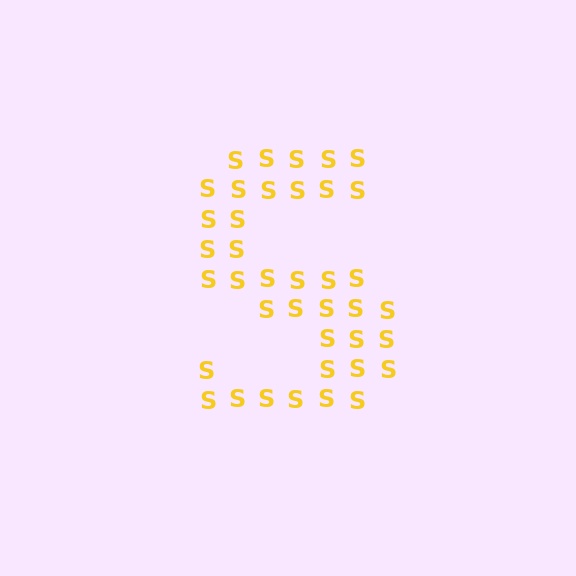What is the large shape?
The large shape is the letter S.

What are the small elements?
The small elements are letter S's.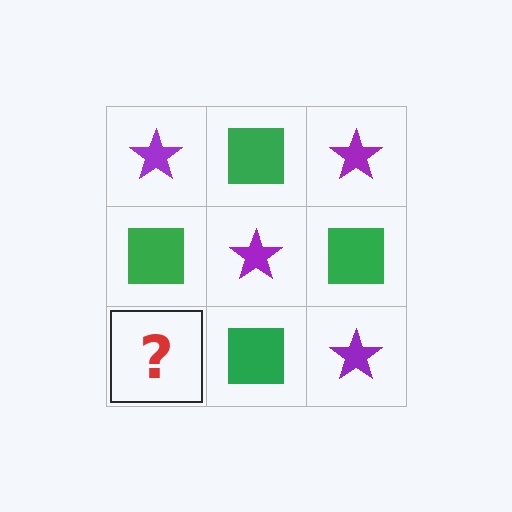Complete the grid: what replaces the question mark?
The question mark should be replaced with a purple star.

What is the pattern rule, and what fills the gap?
The rule is that it alternates purple star and green square in a checkerboard pattern. The gap should be filled with a purple star.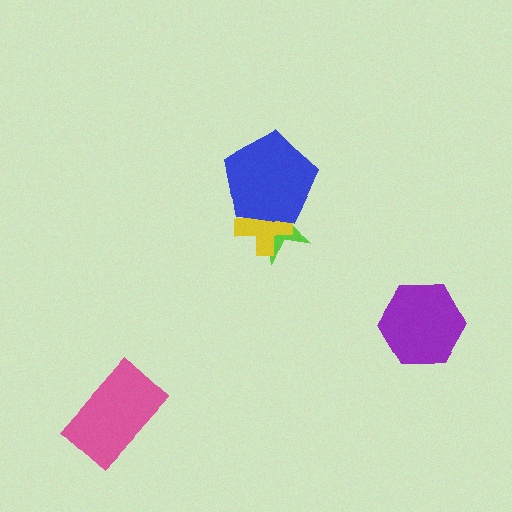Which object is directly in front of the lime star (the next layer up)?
The yellow cross is directly in front of the lime star.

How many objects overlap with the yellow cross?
2 objects overlap with the yellow cross.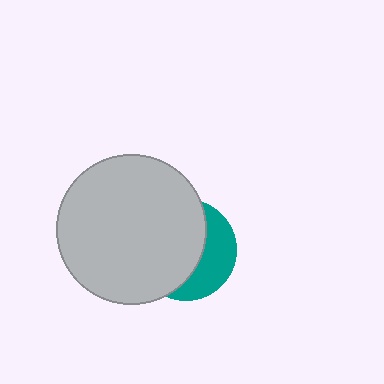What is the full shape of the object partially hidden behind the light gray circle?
The partially hidden object is a teal circle.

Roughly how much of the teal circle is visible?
A small part of it is visible (roughly 36%).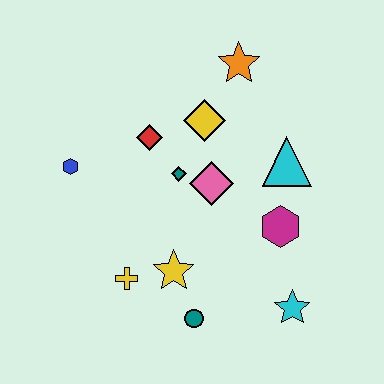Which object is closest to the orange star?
The yellow diamond is closest to the orange star.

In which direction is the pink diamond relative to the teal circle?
The pink diamond is above the teal circle.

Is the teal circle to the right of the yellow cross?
Yes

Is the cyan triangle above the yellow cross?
Yes